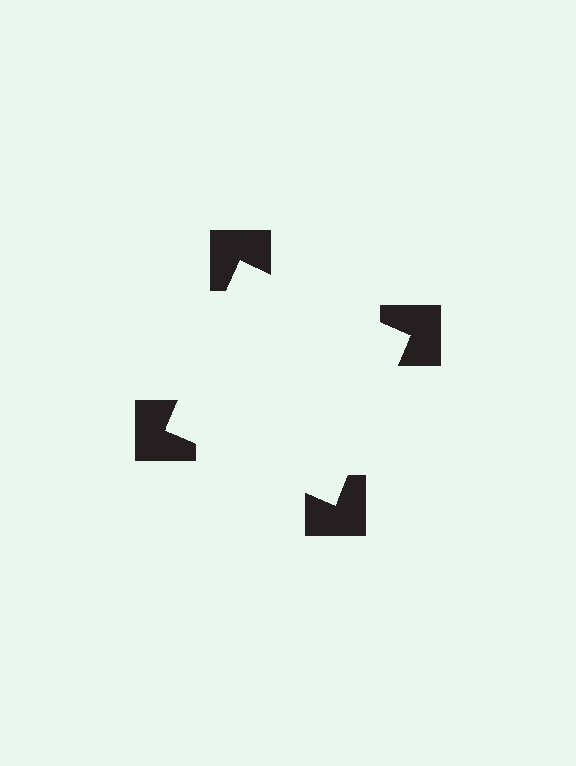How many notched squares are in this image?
There are 4 — one at each vertex of the illusory square.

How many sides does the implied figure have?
4 sides.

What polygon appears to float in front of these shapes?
An illusory square — its edges are inferred from the aligned wedge cuts in the notched squares, not physically drawn.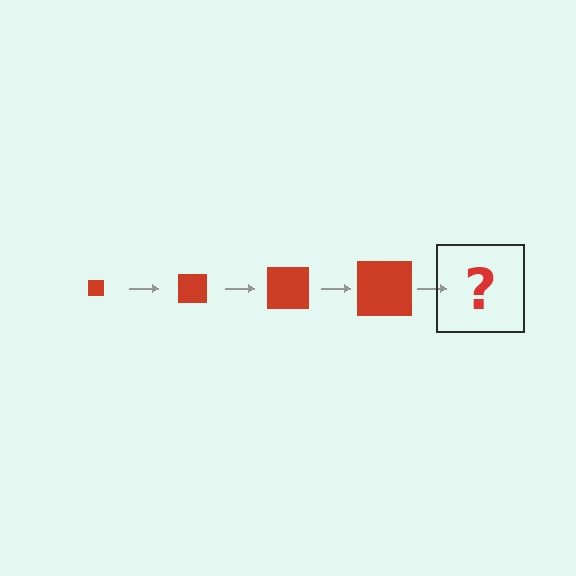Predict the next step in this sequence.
The next step is a red square, larger than the previous one.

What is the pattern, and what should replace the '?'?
The pattern is that the square gets progressively larger each step. The '?' should be a red square, larger than the previous one.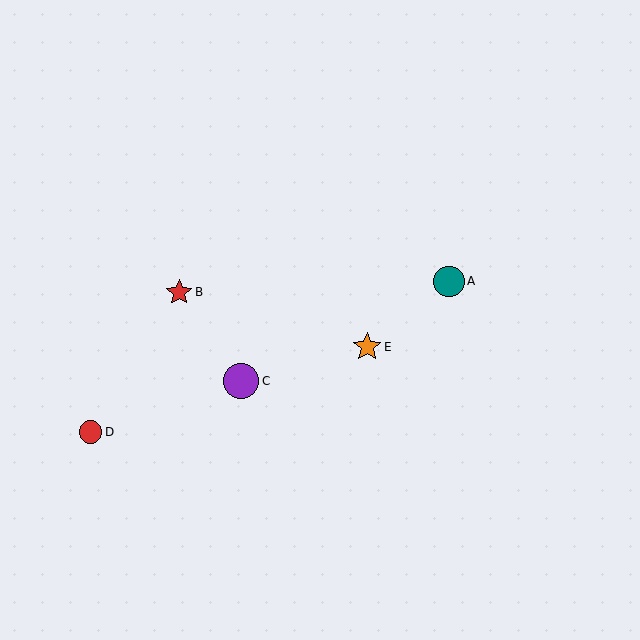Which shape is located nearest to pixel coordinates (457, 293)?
The teal circle (labeled A) at (449, 281) is nearest to that location.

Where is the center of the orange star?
The center of the orange star is at (367, 347).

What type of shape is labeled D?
Shape D is a red circle.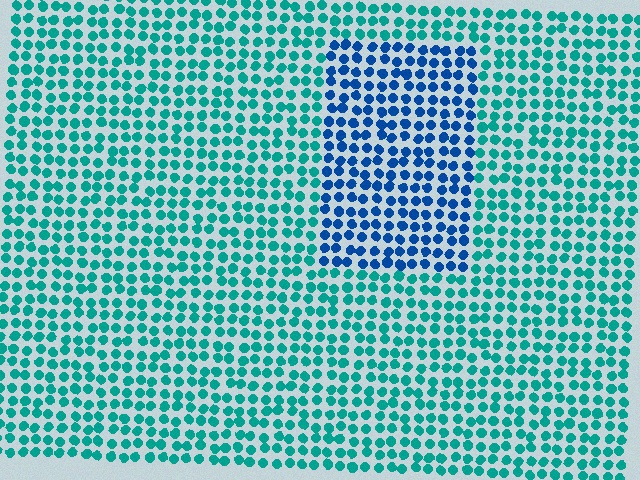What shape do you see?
I see a rectangle.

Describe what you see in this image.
The image is filled with small teal elements in a uniform arrangement. A rectangle-shaped region is visible where the elements are tinted to a slightly different hue, forming a subtle color boundary.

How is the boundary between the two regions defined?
The boundary is defined purely by a slight shift in hue (about 40 degrees). Spacing, size, and orientation are identical on both sides.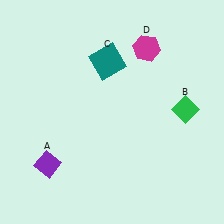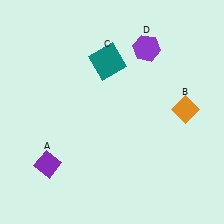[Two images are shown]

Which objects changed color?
B changed from green to orange. D changed from magenta to purple.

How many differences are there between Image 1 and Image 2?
There are 2 differences between the two images.